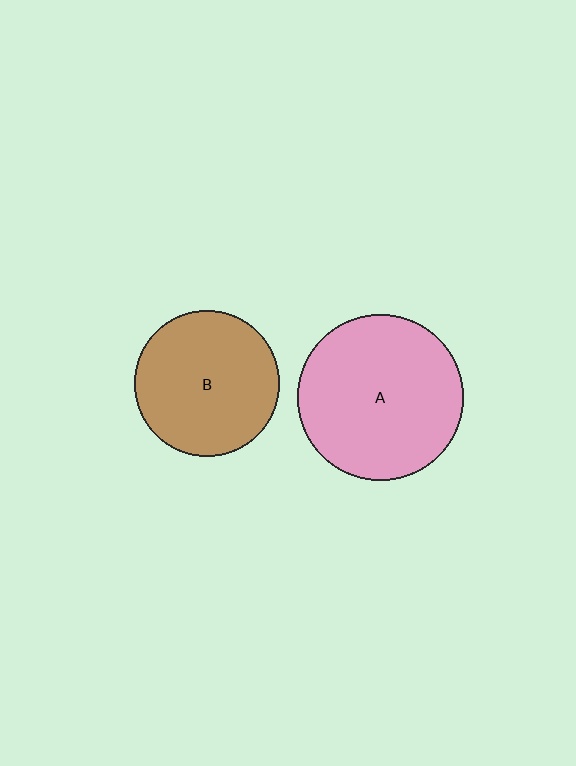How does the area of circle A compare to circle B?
Approximately 1.3 times.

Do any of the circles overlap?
No, none of the circles overlap.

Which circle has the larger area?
Circle A (pink).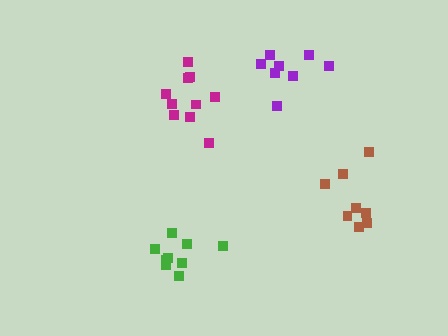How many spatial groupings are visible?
There are 4 spatial groupings.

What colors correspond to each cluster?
The clusters are colored: purple, green, magenta, brown.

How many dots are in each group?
Group 1: 8 dots, Group 2: 9 dots, Group 3: 10 dots, Group 4: 8 dots (35 total).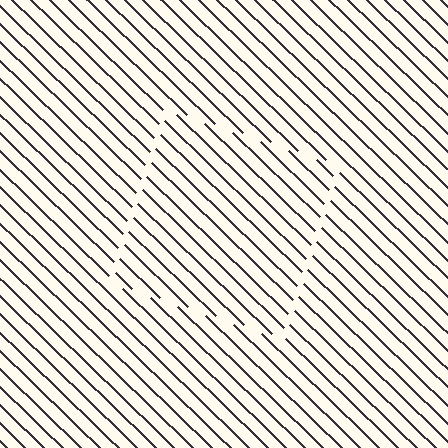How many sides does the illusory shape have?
4 sides — the line-ends trace a square.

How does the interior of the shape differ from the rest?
The interior of the shape contains the same grating, shifted by half a period — the contour is defined by the phase discontinuity where line-ends from the inner and outer gratings abut.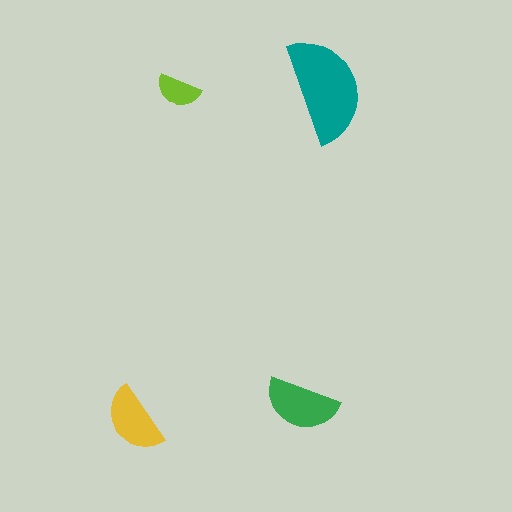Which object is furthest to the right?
The teal semicircle is rightmost.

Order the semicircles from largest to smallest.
the teal one, the green one, the yellow one, the lime one.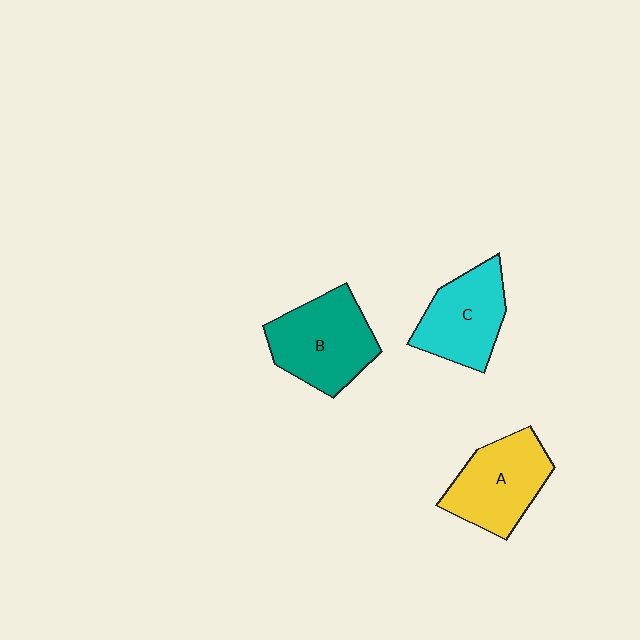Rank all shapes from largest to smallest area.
From largest to smallest: B (teal), A (yellow), C (cyan).